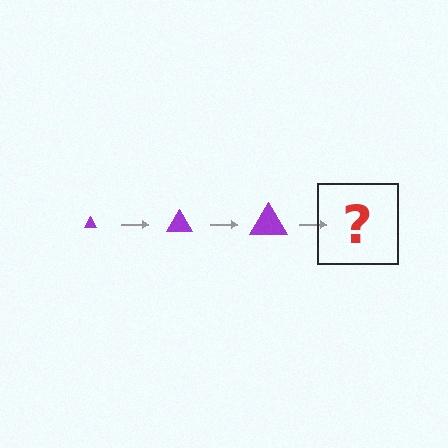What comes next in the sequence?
The next element should be a purple triangle, larger than the previous one.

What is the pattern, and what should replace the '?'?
The pattern is that the triangle gets progressively larger each step. The '?' should be a purple triangle, larger than the previous one.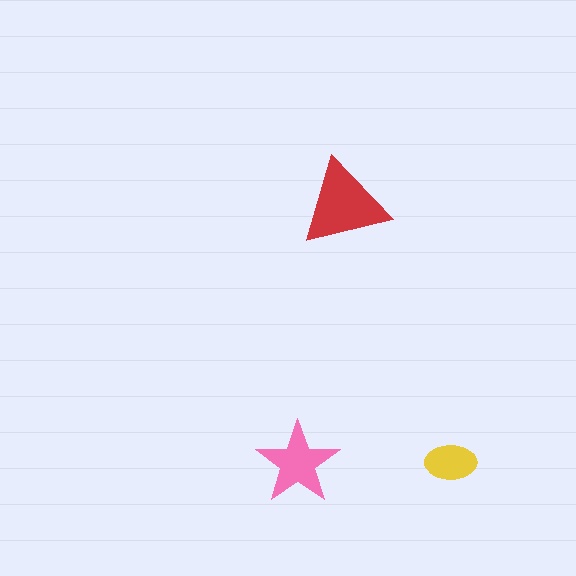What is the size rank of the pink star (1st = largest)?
2nd.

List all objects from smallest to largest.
The yellow ellipse, the pink star, the red triangle.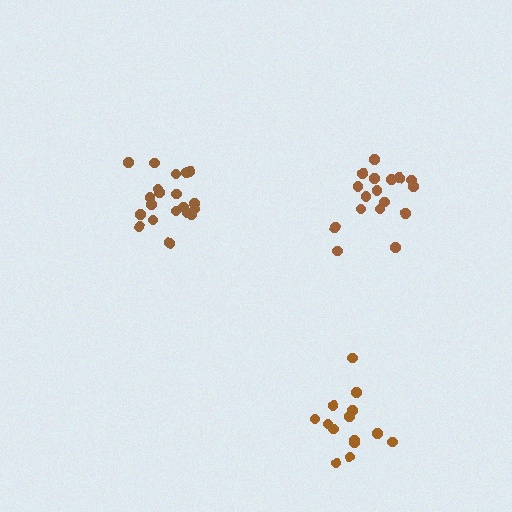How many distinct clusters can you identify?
There are 3 distinct clusters.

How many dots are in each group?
Group 1: 14 dots, Group 2: 20 dots, Group 3: 17 dots (51 total).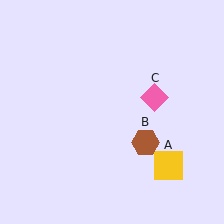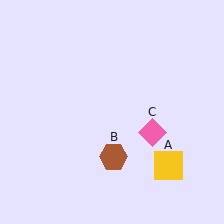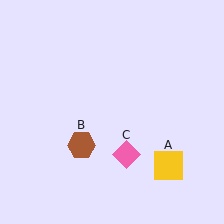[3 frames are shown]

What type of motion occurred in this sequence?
The brown hexagon (object B), pink diamond (object C) rotated clockwise around the center of the scene.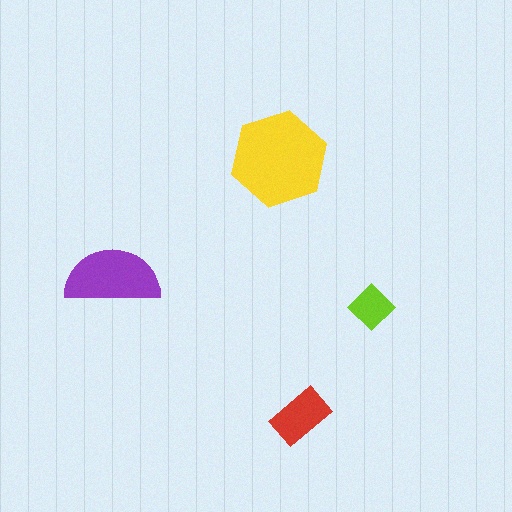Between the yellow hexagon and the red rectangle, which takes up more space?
The yellow hexagon.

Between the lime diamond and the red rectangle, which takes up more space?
The red rectangle.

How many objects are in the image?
There are 4 objects in the image.